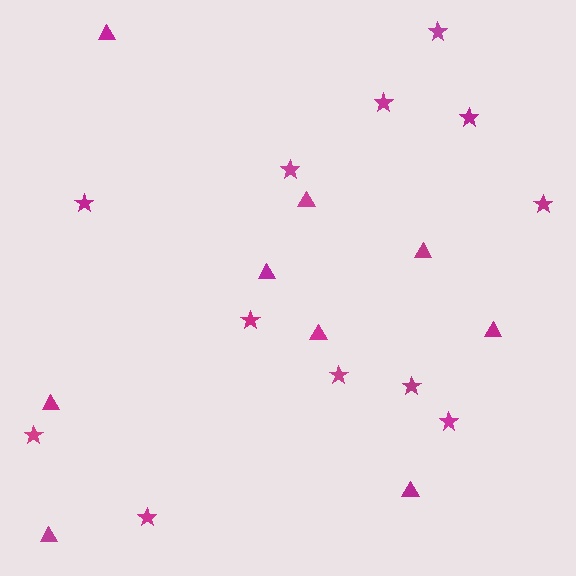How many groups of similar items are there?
There are 2 groups: one group of stars (12) and one group of triangles (9).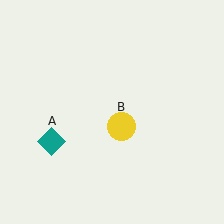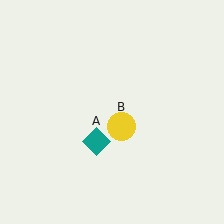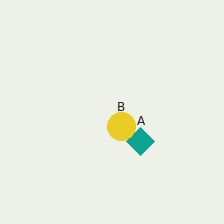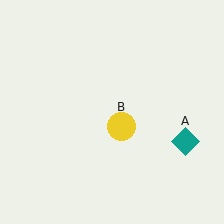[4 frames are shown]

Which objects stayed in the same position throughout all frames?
Yellow circle (object B) remained stationary.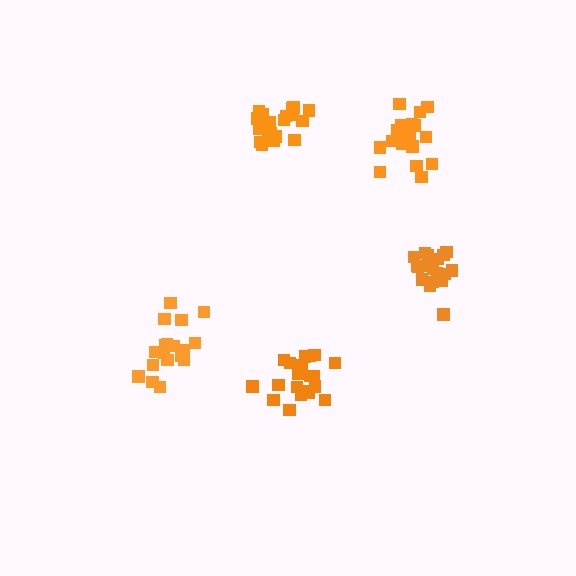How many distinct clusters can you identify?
There are 5 distinct clusters.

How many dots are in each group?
Group 1: 21 dots, Group 2: 19 dots, Group 3: 20 dots, Group 4: 20 dots, Group 5: 19 dots (99 total).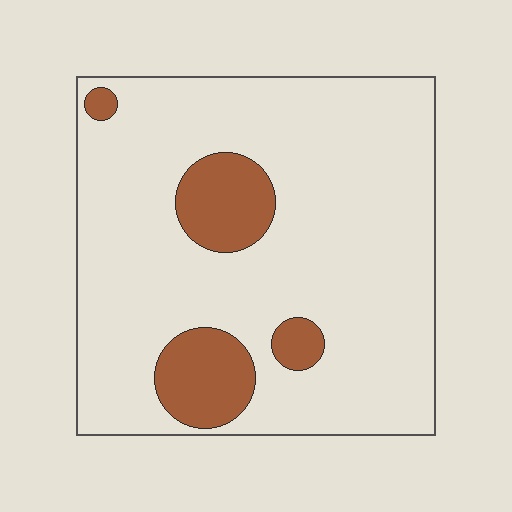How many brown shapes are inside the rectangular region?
4.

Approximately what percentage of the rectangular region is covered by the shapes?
Approximately 15%.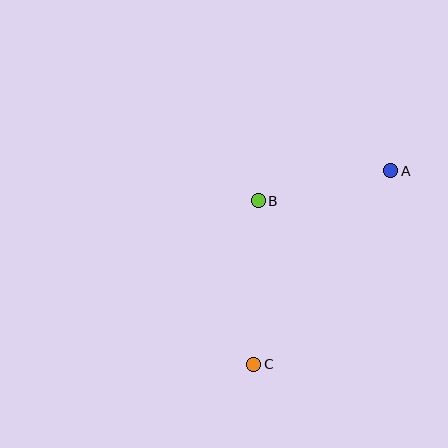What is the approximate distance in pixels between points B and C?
The distance between B and C is approximately 164 pixels.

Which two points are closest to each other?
Points A and B are closest to each other.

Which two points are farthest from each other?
Points A and C are farthest from each other.